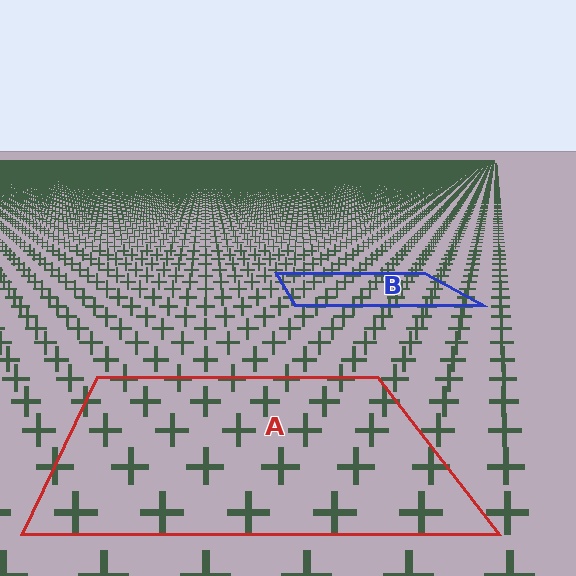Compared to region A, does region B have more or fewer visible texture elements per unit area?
Region B has more texture elements per unit area — they are packed more densely because it is farther away.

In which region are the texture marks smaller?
The texture marks are smaller in region B, because it is farther away.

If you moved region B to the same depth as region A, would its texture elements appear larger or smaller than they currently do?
They would appear larger. At a closer depth, the same texture elements are projected at a bigger on-screen size.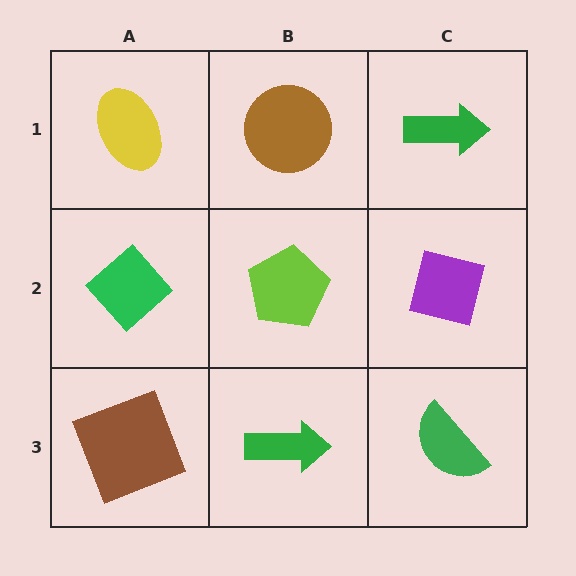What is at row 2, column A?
A green diamond.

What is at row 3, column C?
A green semicircle.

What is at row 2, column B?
A lime pentagon.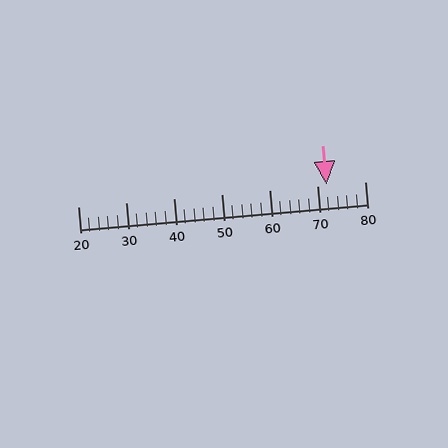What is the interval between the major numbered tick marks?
The major tick marks are spaced 10 units apart.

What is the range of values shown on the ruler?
The ruler shows values from 20 to 80.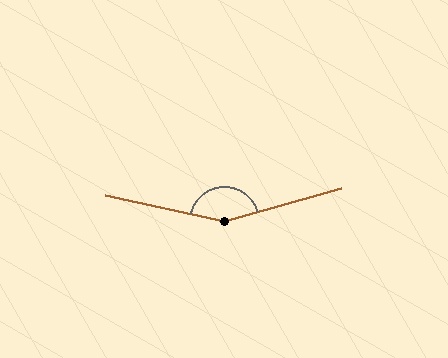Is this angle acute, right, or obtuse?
It is obtuse.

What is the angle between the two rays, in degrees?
Approximately 152 degrees.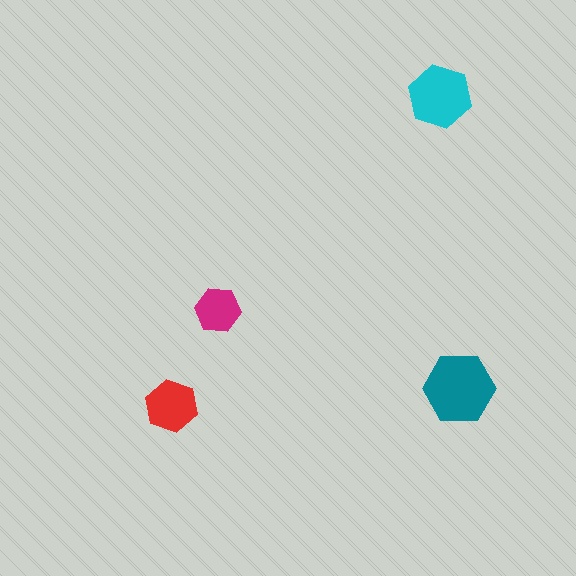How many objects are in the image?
There are 4 objects in the image.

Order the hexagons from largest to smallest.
the teal one, the cyan one, the red one, the magenta one.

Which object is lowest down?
The red hexagon is bottommost.